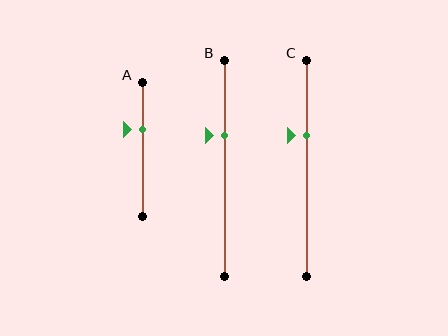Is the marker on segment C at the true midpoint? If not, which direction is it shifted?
No, the marker on segment C is shifted upward by about 15% of the segment length.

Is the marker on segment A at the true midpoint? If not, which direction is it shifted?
No, the marker on segment A is shifted upward by about 15% of the segment length.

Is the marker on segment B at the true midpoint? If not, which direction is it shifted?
No, the marker on segment B is shifted upward by about 15% of the segment length.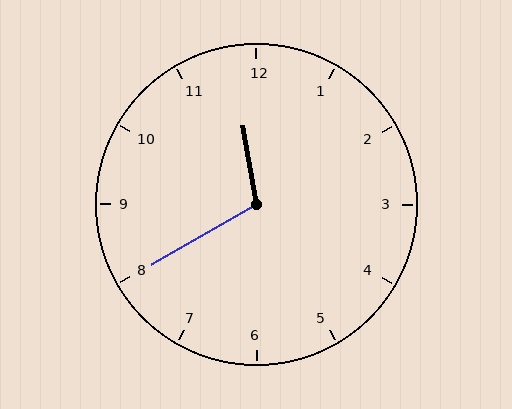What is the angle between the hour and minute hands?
Approximately 110 degrees.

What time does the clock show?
11:40.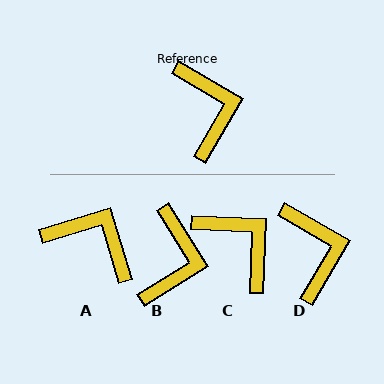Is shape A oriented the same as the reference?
No, it is off by about 47 degrees.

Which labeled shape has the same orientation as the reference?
D.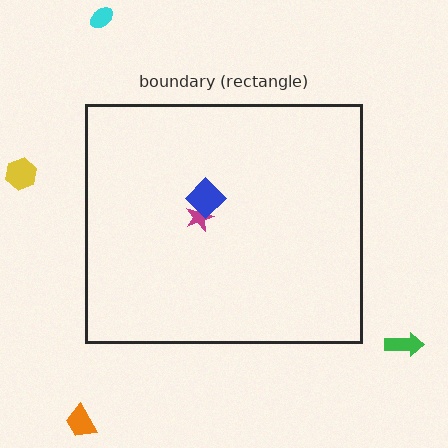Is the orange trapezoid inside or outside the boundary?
Outside.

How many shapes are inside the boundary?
2 inside, 4 outside.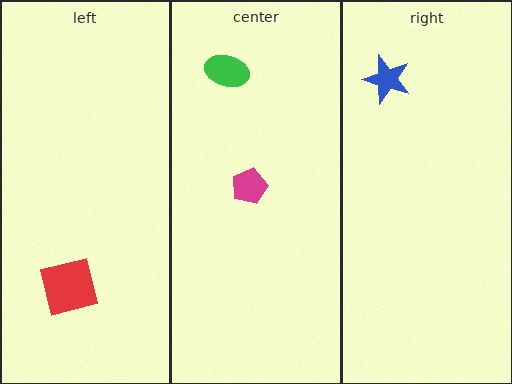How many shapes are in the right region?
1.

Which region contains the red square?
The left region.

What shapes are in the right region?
The blue star.